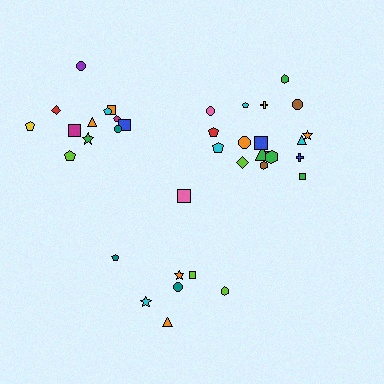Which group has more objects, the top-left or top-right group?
The top-right group.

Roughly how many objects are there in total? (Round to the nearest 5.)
Roughly 40 objects in total.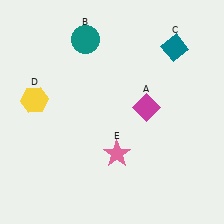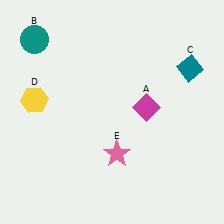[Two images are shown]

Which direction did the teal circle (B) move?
The teal circle (B) moved left.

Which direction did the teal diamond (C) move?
The teal diamond (C) moved down.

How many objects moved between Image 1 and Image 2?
2 objects moved between the two images.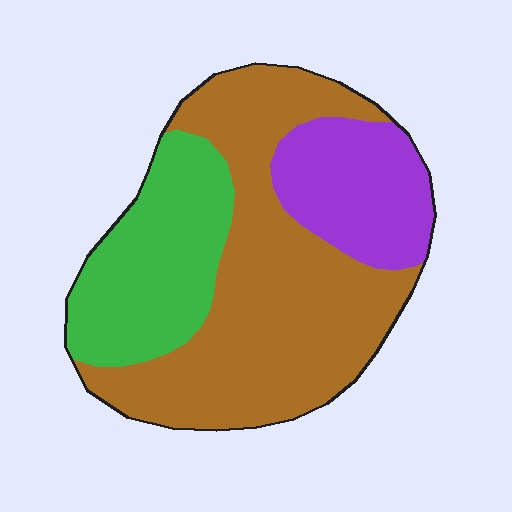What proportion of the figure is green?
Green takes up about one quarter (1/4) of the figure.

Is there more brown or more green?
Brown.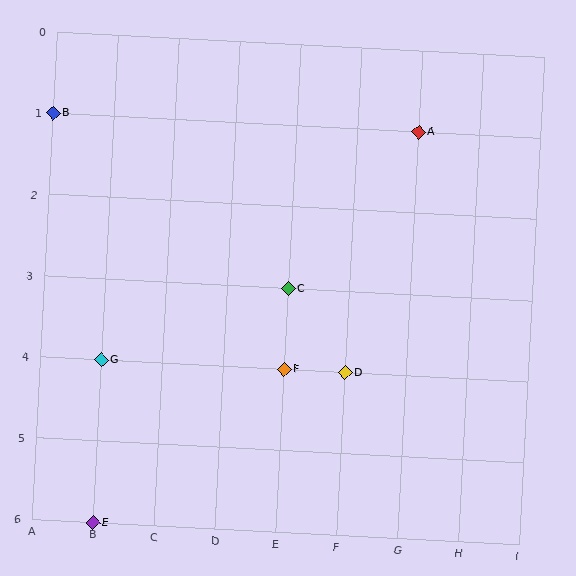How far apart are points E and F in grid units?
Points E and F are 3 columns and 2 rows apart (about 3.6 grid units diagonally).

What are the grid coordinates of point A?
Point A is at grid coordinates (G, 1).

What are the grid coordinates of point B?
Point B is at grid coordinates (A, 1).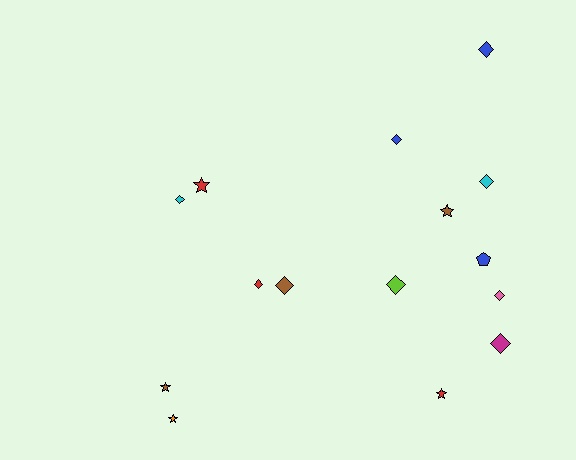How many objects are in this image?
There are 15 objects.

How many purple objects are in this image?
There are no purple objects.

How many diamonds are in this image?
There are 9 diamonds.